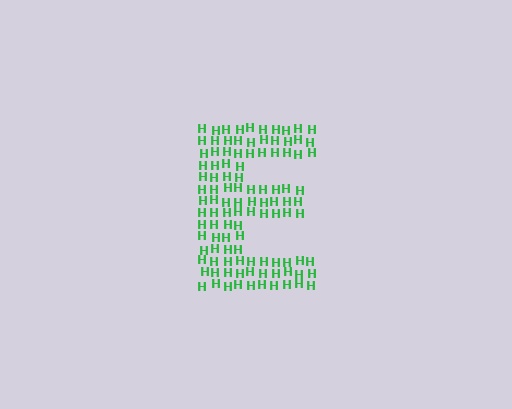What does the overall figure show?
The overall figure shows the letter E.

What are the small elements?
The small elements are letter H's.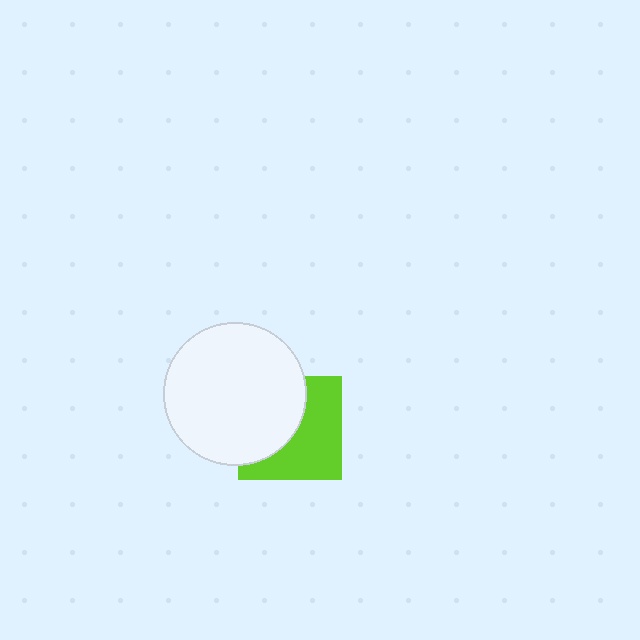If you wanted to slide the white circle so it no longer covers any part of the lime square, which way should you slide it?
Slide it left — that is the most direct way to separate the two shapes.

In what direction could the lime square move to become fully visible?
The lime square could move right. That would shift it out from behind the white circle entirely.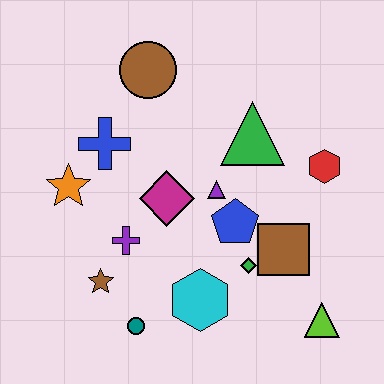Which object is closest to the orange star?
The blue cross is closest to the orange star.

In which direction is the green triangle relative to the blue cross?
The green triangle is to the right of the blue cross.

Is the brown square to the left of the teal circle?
No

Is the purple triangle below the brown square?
No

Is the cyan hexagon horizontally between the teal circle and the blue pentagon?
Yes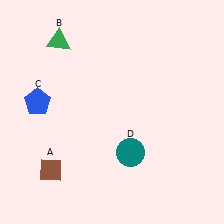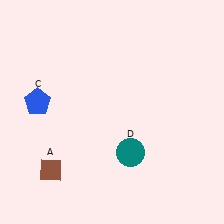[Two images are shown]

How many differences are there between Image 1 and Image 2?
There is 1 difference between the two images.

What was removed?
The green triangle (B) was removed in Image 2.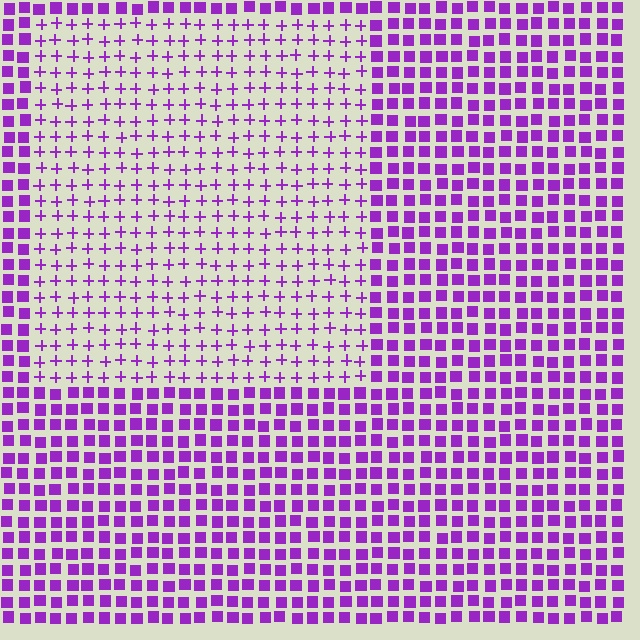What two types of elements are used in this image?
The image uses plus signs inside the rectangle region and squares outside it.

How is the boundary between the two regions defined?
The boundary is defined by a change in element shape: plus signs inside vs. squares outside. All elements share the same color and spacing.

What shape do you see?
I see a rectangle.